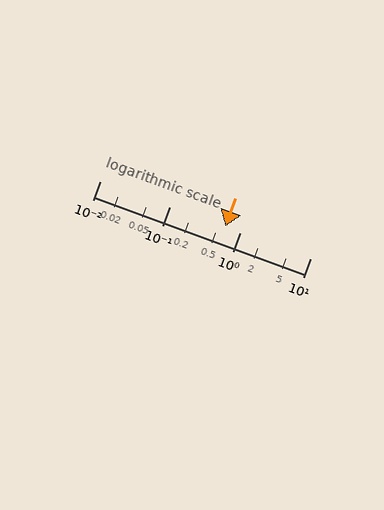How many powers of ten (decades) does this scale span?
The scale spans 3 decades, from 0.01 to 10.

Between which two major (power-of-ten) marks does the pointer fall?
The pointer is between 0.1 and 1.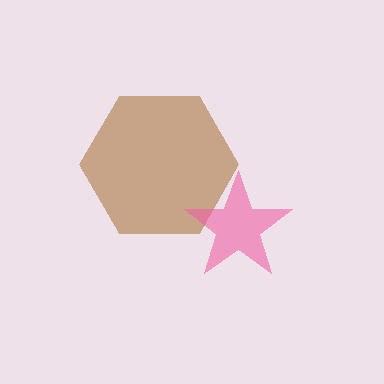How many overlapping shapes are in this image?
There are 2 overlapping shapes in the image.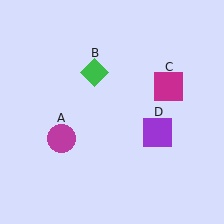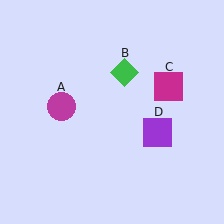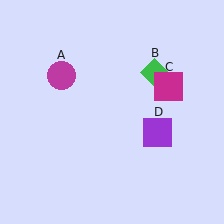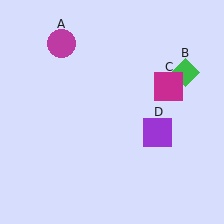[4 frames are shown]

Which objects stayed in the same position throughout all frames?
Magenta square (object C) and purple square (object D) remained stationary.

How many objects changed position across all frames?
2 objects changed position: magenta circle (object A), green diamond (object B).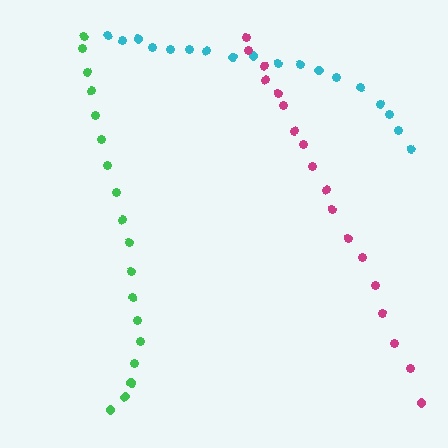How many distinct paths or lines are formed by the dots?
There are 3 distinct paths.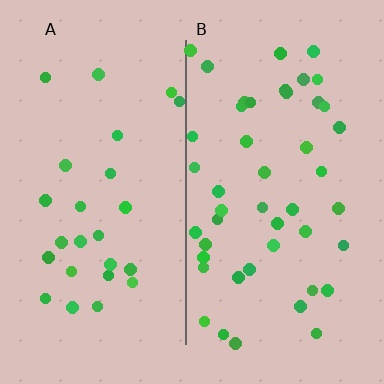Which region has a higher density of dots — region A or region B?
B (the right).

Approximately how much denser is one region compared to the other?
Approximately 1.8× — region B over region A.